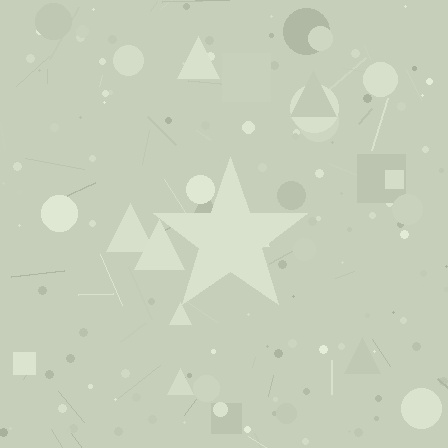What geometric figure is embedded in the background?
A star is embedded in the background.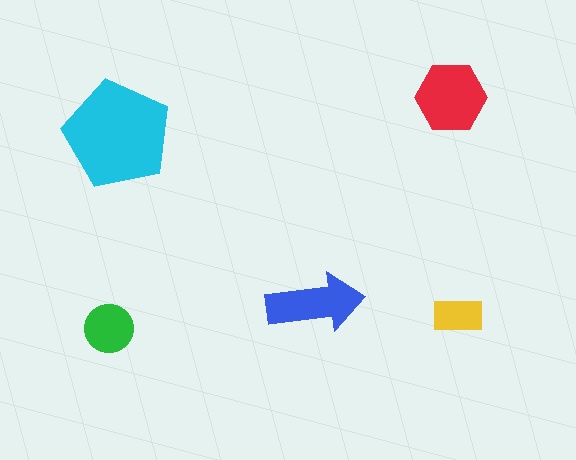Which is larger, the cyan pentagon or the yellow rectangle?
The cyan pentagon.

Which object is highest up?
The red hexagon is topmost.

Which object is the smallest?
The yellow rectangle.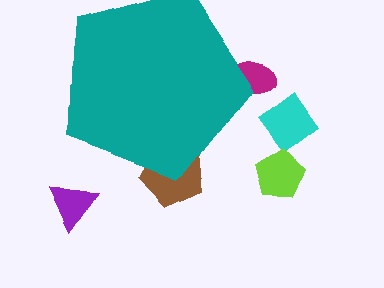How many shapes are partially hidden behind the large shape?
2 shapes are partially hidden.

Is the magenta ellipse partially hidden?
Yes, the magenta ellipse is partially hidden behind the teal pentagon.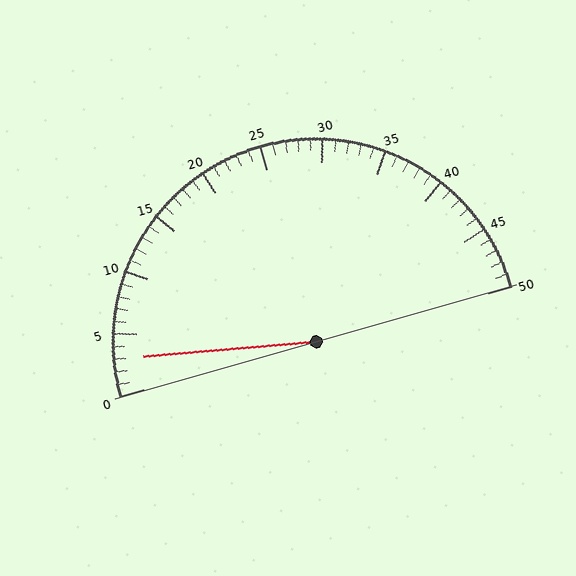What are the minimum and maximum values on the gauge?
The gauge ranges from 0 to 50.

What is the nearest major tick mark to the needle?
The nearest major tick mark is 5.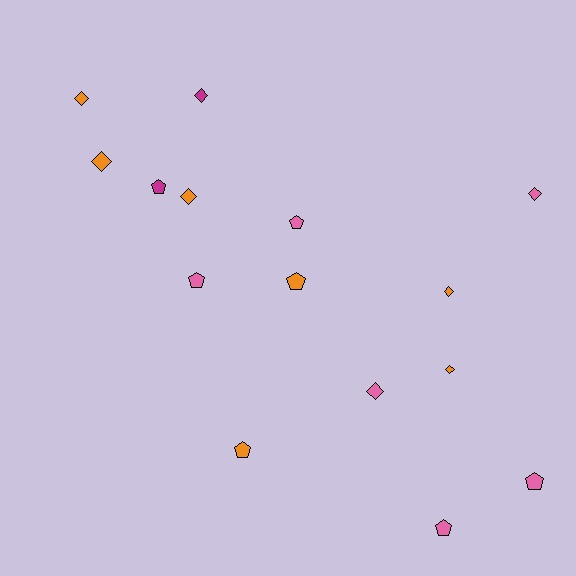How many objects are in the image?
There are 15 objects.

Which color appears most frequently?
Orange, with 7 objects.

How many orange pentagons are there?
There are 2 orange pentagons.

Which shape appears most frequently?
Diamond, with 8 objects.